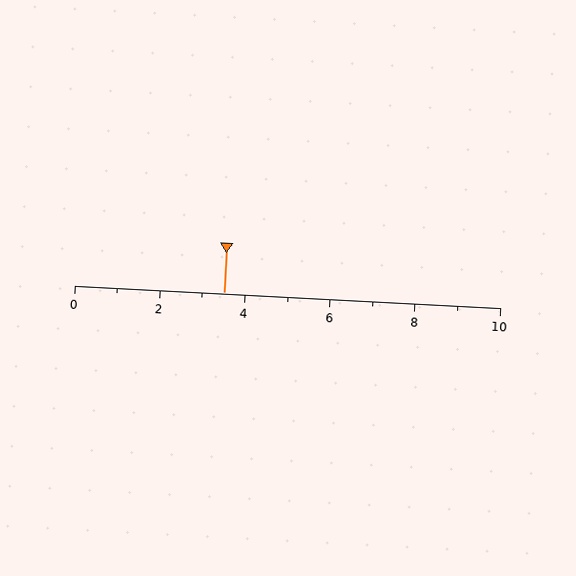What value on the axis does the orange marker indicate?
The marker indicates approximately 3.5.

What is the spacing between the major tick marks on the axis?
The major ticks are spaced 2 apart.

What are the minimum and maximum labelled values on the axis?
The axis runs from 0 to 10.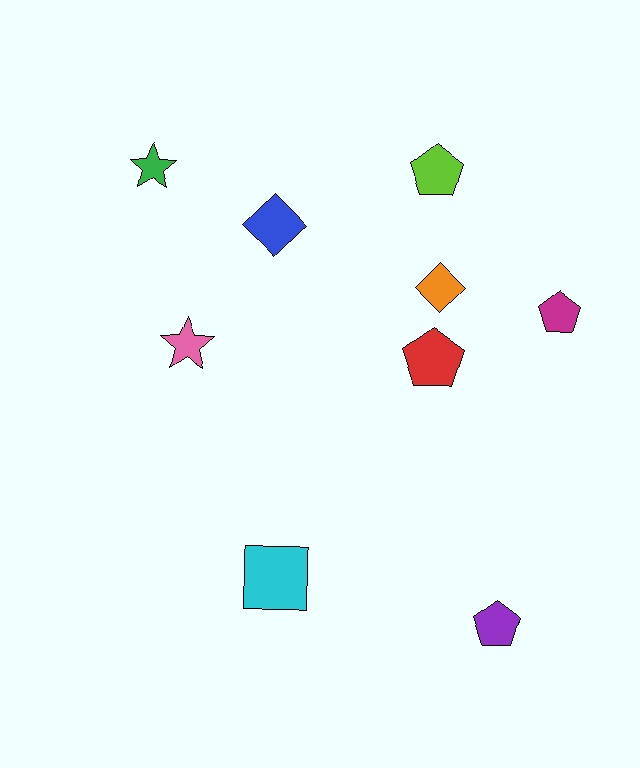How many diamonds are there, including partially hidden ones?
There are 2 diamonds.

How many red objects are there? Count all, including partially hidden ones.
There is 1 red object.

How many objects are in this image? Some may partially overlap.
There are 9 objects.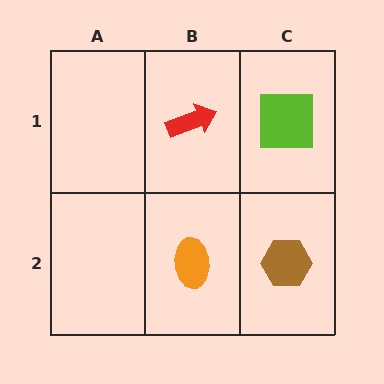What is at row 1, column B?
A red arrow.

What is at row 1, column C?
A lime square.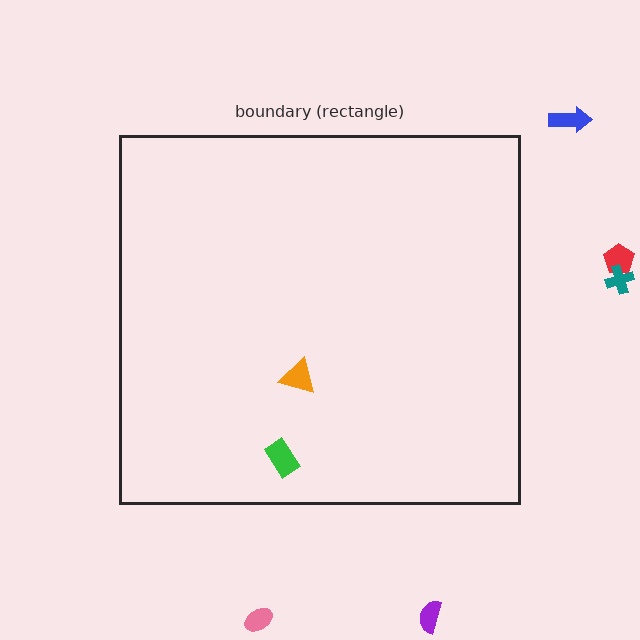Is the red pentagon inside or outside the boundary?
Outside.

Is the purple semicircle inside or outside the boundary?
Outside.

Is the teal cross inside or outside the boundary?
Outside.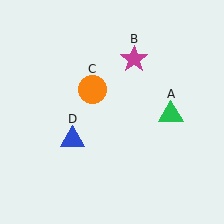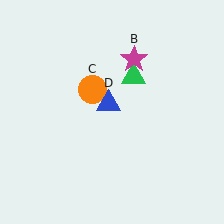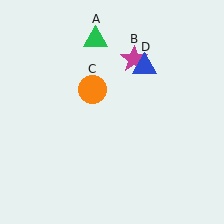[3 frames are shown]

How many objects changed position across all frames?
2 objects changed position: green triangle (object A), blue triangle (object D).